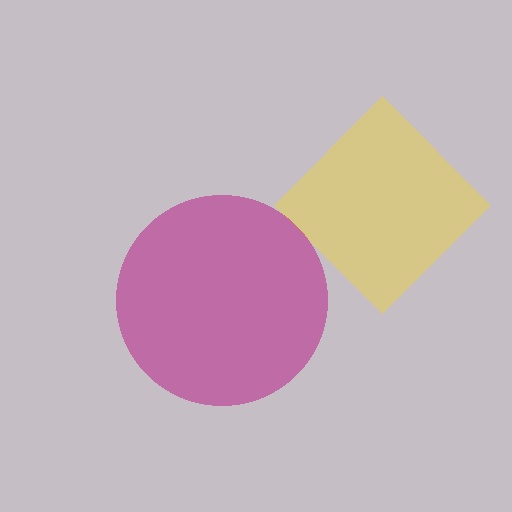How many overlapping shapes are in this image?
There are 2 overlapping shapes in the image.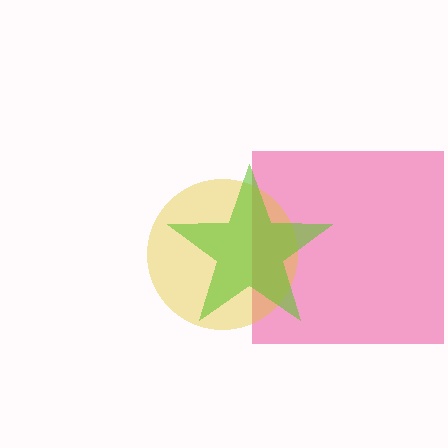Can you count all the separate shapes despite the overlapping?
Yes, there are 3 separate shapes.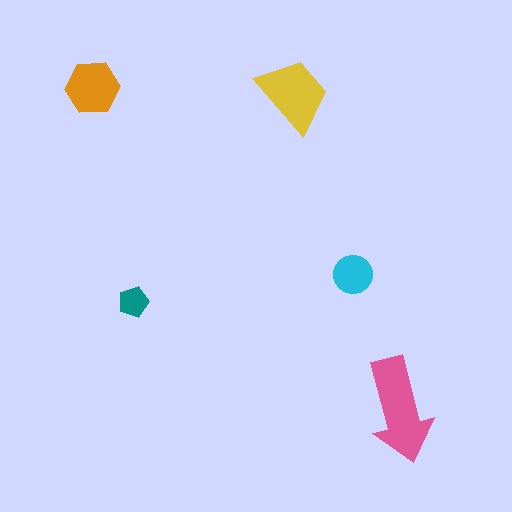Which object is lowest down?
The pink arrow is bottommost.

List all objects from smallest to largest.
The teal pentagon, the cyan circle, the orange hexagon, the yellow trapezoid, the pink arrow.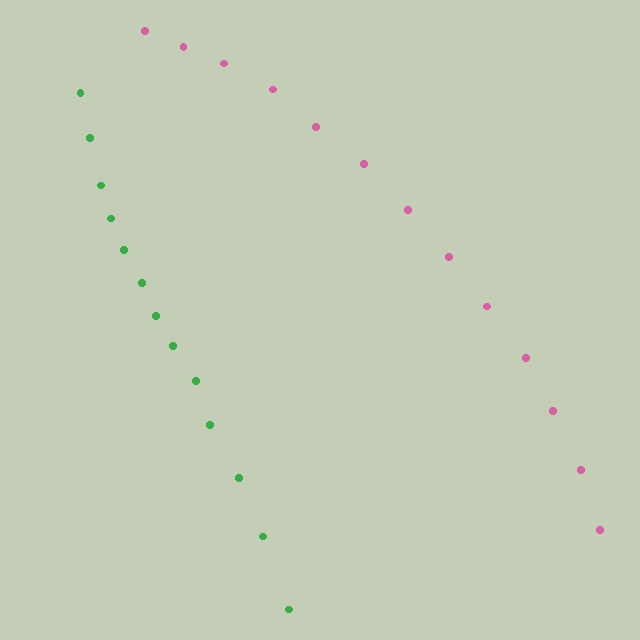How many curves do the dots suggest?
There are 2 distinct paths.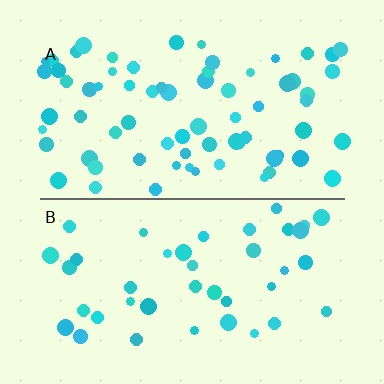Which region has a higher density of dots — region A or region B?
A (the top).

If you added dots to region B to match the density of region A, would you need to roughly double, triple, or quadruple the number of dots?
Approximately double.